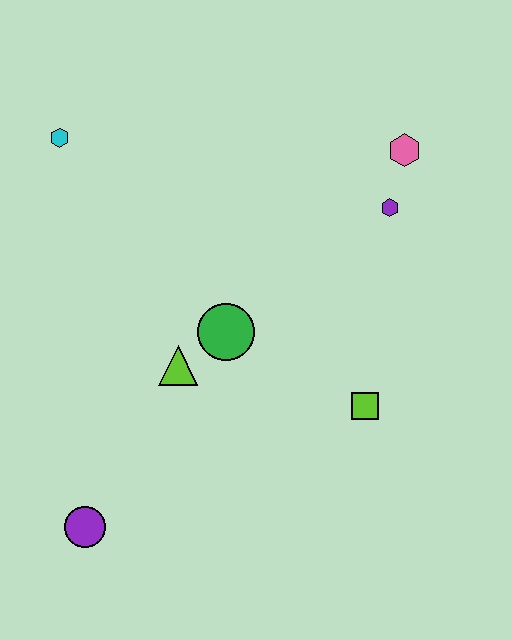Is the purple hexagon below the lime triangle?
No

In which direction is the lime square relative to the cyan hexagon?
The lime square is to the right of the cyan hexagon.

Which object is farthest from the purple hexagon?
The purple circle is farthest from the purple hexagon.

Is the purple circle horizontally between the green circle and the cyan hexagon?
Yes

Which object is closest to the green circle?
The lime triangle is closest to the green circle.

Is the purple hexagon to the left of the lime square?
No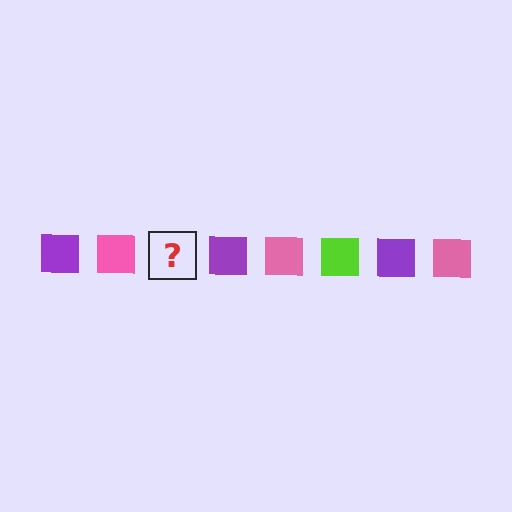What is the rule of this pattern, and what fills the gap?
The rule is that the pattern cycles through purple, pink, lime squares. The gap should be filled with a lime square.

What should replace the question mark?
The question mark should be replaced with a lime square.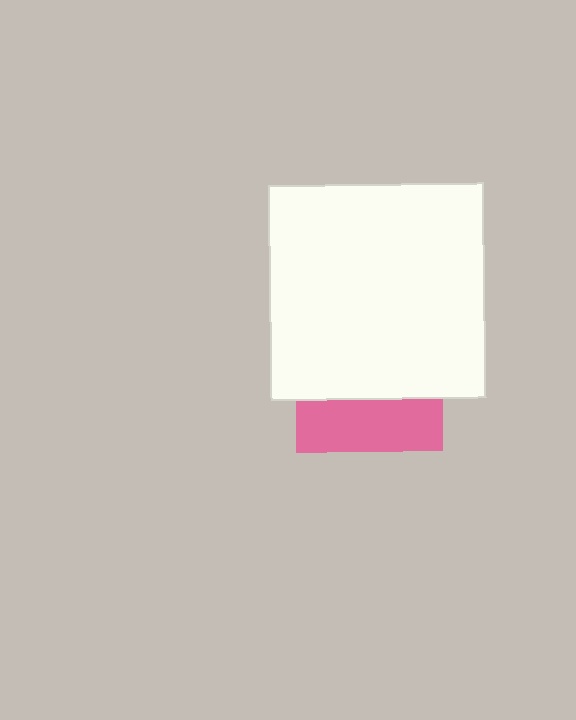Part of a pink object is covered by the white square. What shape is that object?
It is a square.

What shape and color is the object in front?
The object in front is a white square.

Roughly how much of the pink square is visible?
A small part of it is visible (roughly 35%).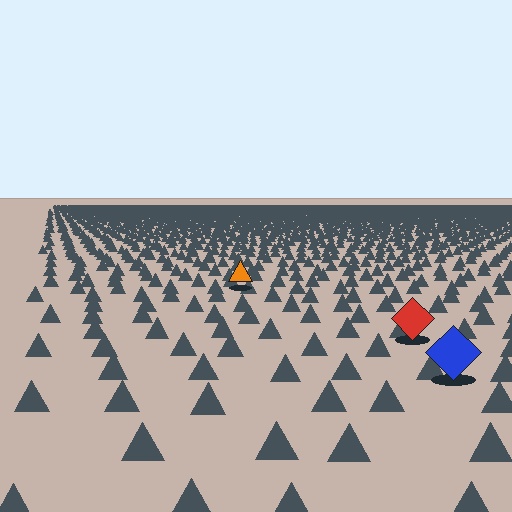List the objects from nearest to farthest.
From nearest to farthest: the blue diamond, the red diamond, the orange triangle.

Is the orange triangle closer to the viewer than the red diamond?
No. The red diamond is closer — you can tell from the texture gradient: the ground texture is coarser near it.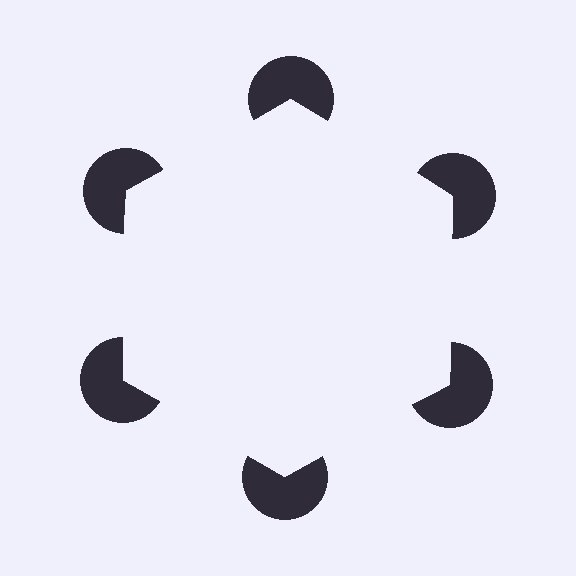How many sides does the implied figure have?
6 sides.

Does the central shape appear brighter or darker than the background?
It typically appears slightly brighter than the background, even though no actual brightness change is drawn.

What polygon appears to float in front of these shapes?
An illusory hexagon — its edges are inferred from the aligned wedge cuts in the pac-man discs, not physically drawn.